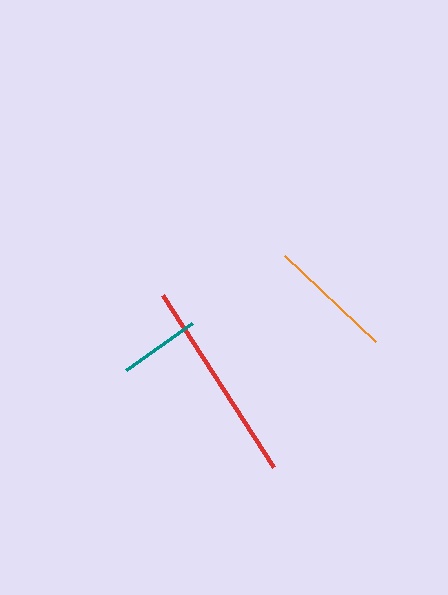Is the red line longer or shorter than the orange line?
The red line is longer than the orange line.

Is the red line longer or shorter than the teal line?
The red line is longer than the teal line.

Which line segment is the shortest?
The teal line is the shortest at approximately 81 pixels.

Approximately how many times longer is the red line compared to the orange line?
The red line is approximately 1.6 times the length of the orange line.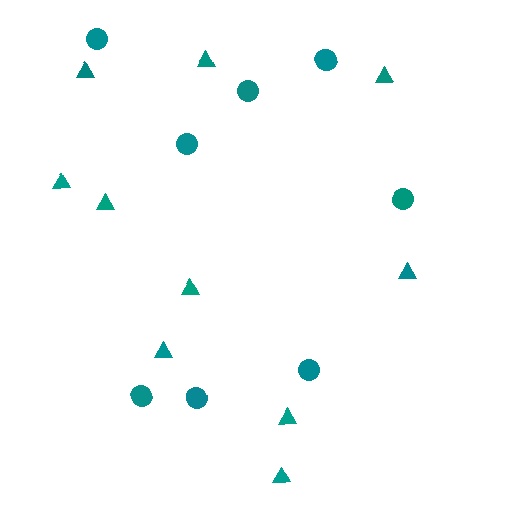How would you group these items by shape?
There are 2 groups: one group of circles (8) and one group of triangles (10).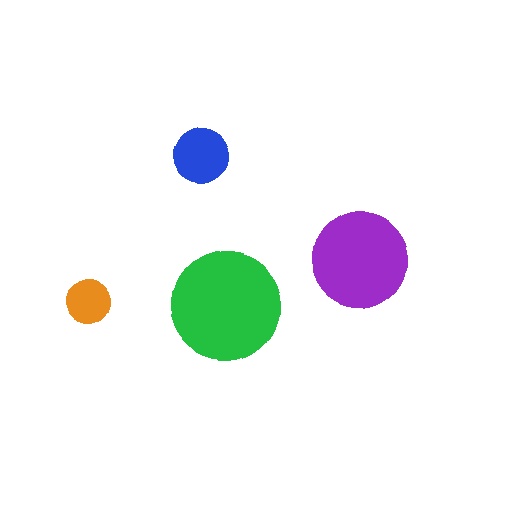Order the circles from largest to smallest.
the green one, the purple one, the blue one, the orange one.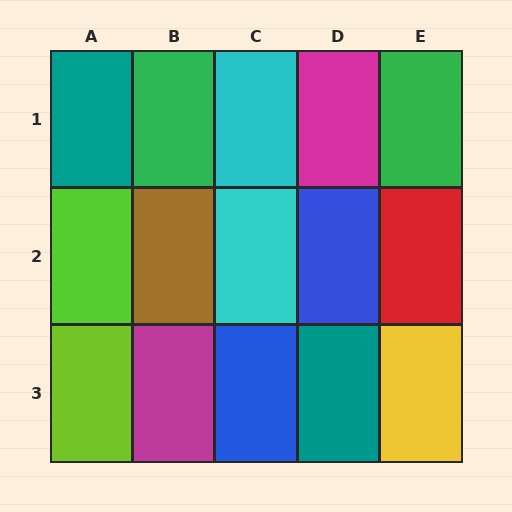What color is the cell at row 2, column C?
Cyan.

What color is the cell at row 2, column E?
Red.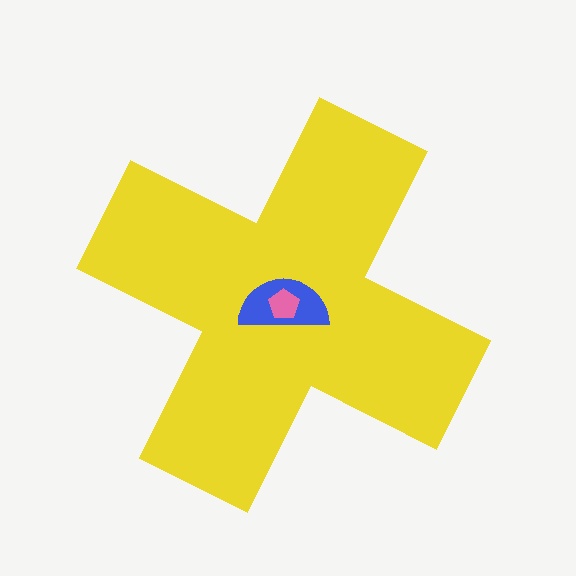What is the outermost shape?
The yellow cross.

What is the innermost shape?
The pink pentagon.